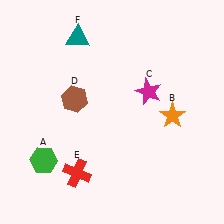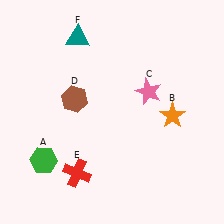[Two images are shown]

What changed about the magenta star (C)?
In Image 1, C is magenta. In Image 2, it changed to pink.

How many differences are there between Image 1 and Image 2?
There is 1 difference between the two images.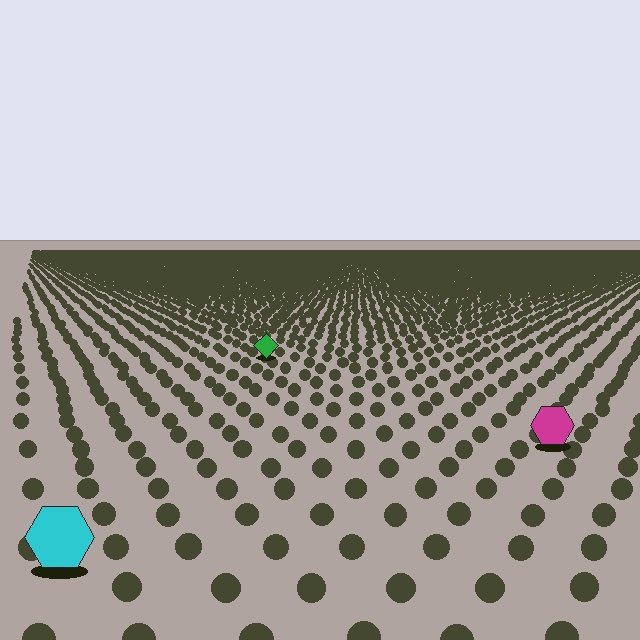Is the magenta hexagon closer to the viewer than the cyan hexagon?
No. The cyan hexagon is closer — you can tell from the texture gradient: the ground texture is coarser near it.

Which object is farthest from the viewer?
The green diamond is farthest from the viewer. It appears smaller and the ground texture around it is denser.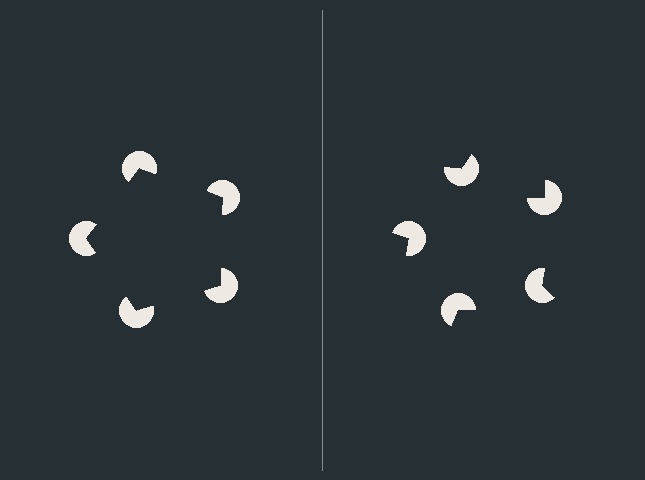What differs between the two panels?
The pac-man discs are positioned identically on both sides; only the wedge orientations differ. On the left they align to a pentagon; on the right they are misaligned.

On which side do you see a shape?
An illusory pentagon appears on the left side. On the right side the wedge cuts are rotated, so no coherent shape forms.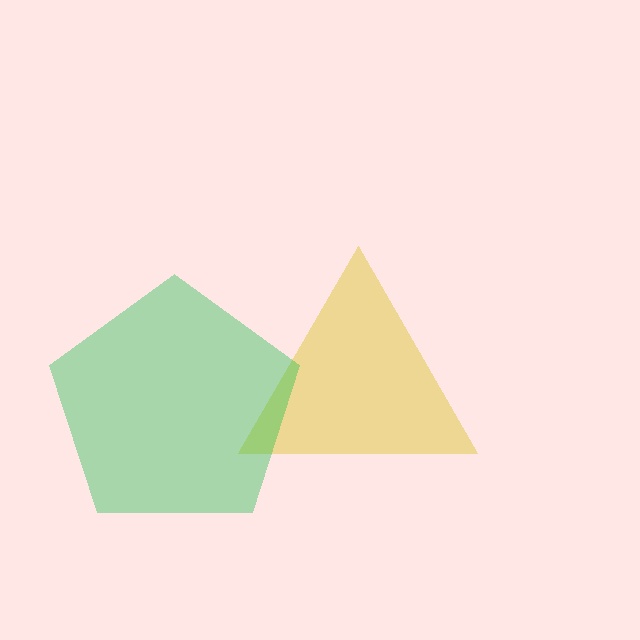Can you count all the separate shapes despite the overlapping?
Yes, there are 2 separate shapes.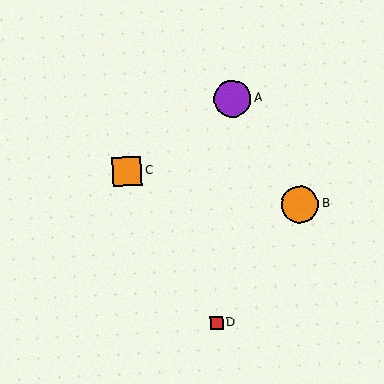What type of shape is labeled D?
Shape D is a red square.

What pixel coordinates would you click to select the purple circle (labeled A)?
Click at (232, 99) to select the purple circle A.